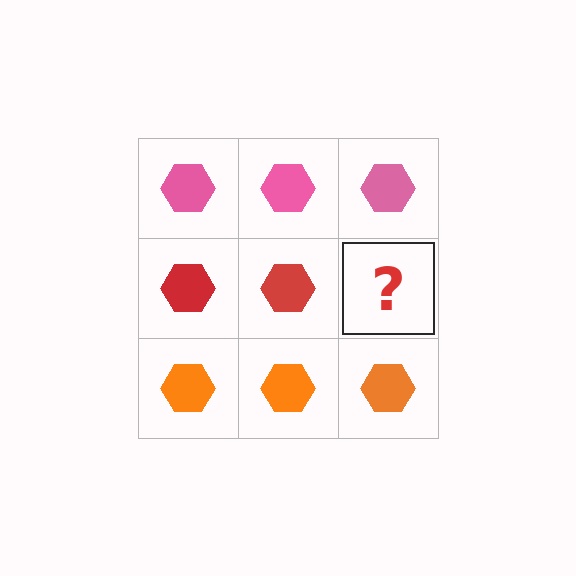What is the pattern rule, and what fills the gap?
The rule is that each row has a consistent color. The gap should be filled with a red hexagon.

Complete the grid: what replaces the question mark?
The question mark should be replaced with a red hexagon.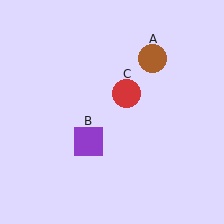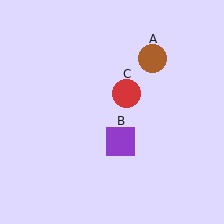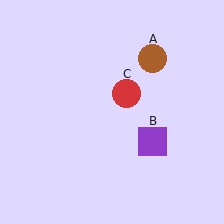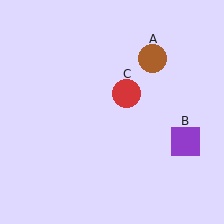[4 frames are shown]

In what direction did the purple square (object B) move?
The purple square (object B) moved right.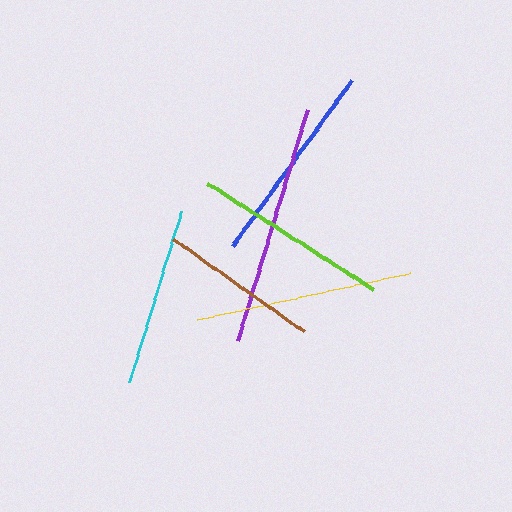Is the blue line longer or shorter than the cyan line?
The blue line is longer than the cyan line.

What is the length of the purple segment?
The purple segment is approximately 240 pixels long.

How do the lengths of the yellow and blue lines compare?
The yellow and blue lines are approximately the same length.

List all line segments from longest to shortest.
From longest to shortest: purple, yellow, blue, lime, cyan, brown.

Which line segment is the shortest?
The brown line is the shortest at approximately 160 pixels.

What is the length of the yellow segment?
The yellow segment is approximately 218 pixels long.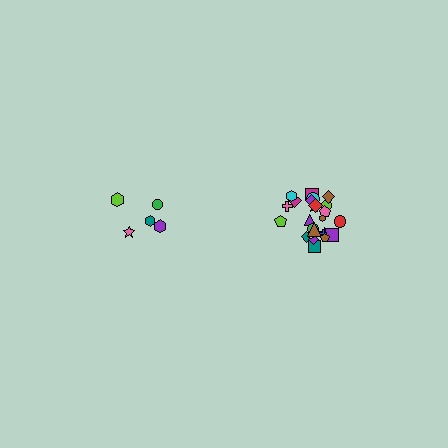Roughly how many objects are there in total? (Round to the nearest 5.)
Roughly 30 objects in total.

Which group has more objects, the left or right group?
The right group.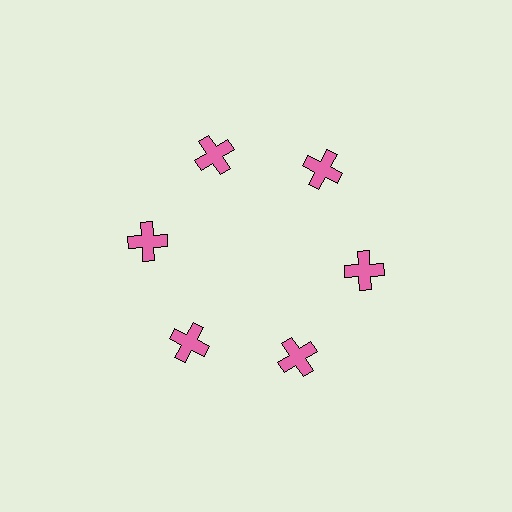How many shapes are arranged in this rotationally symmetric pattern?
There are 6 shapes, arranged in 6 groups of 1.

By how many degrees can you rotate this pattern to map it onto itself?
The pattern maps onto itself every 60 degrees of rotation.